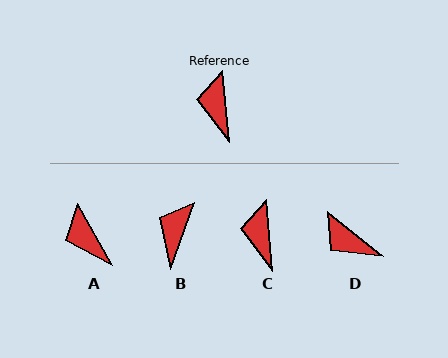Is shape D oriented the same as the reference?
No, it is off by about 47 degrees.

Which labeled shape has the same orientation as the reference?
C.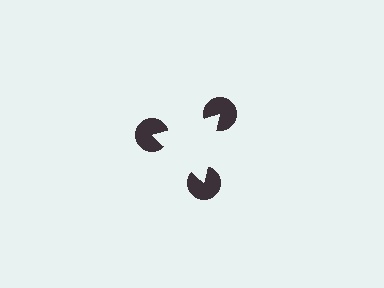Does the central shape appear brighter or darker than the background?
It typically appears slightly brighter than the background, even though no actual brightness change is drawn.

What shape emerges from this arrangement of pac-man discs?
An illusory triangle — its edges are inferred from the aligned wedge cuts in the pac-man discs, not physically drawn.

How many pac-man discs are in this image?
There are 3 — one at each vertex of the illusory triangle.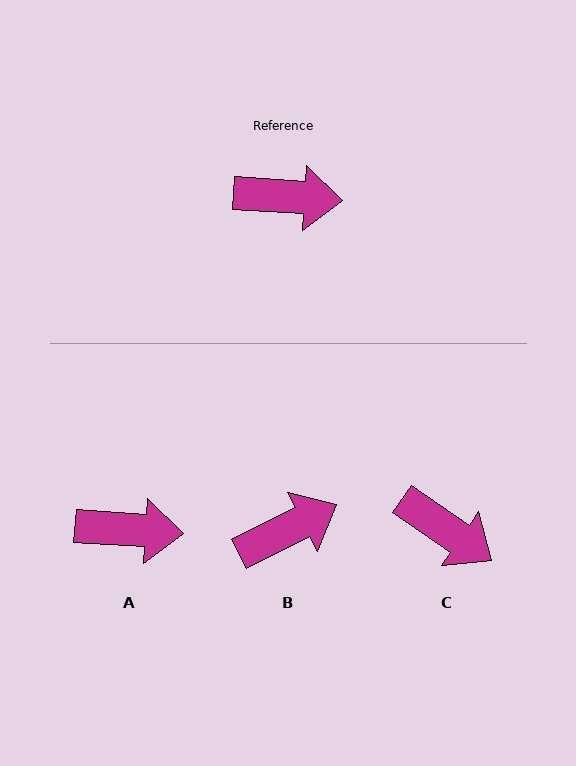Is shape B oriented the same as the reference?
No, it is off by about 31 degrees.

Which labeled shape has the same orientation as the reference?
A.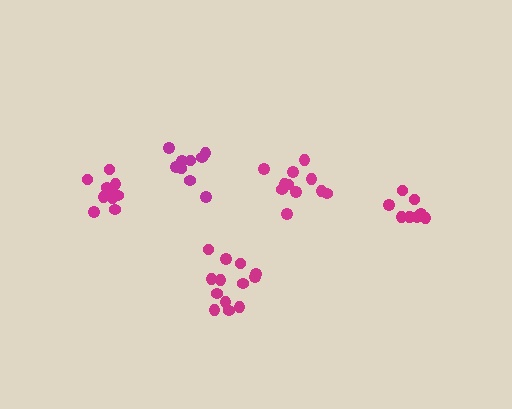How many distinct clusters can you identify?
There are 5 distinct clusters.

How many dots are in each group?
Group 1: 10 dots, Group 2: 11 dots, Group 3: 13 dots, Group 4: 8 dots, Group 5: 9 dots (51 total).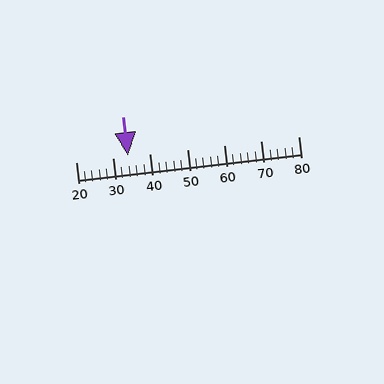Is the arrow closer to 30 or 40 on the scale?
The arrow is closer to 30.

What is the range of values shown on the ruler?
The ruler shows values from 20 to 80.